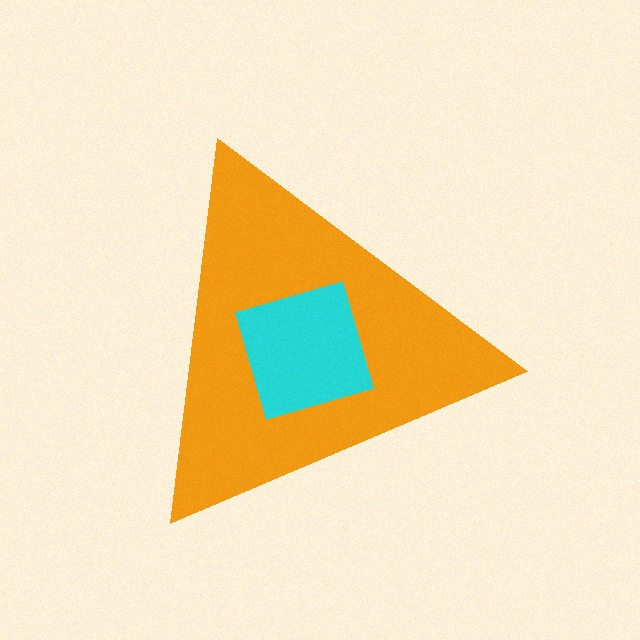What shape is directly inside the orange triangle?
The cyan square.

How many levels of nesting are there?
2.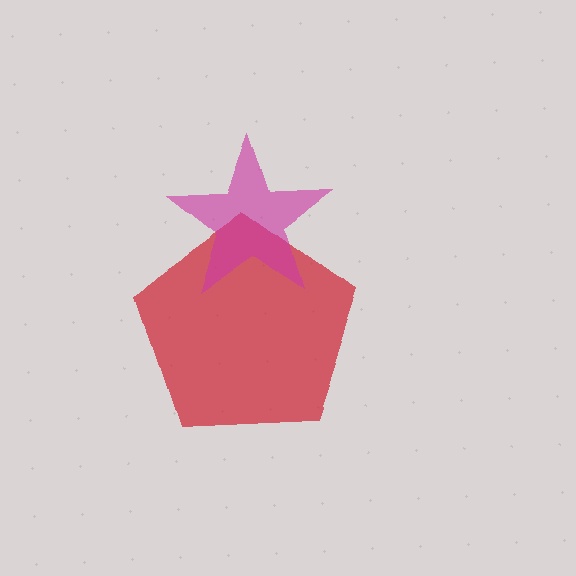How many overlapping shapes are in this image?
There are 2 overlapping shapes in the image.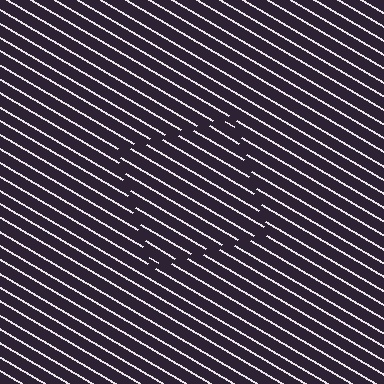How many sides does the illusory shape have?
4 sides — the line-ends trace a square.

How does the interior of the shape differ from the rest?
The interior of the shape contains the same grating, shifted by half a period — the contour is defined by the phase discontinuity where line-ends from the inner and outer gratings abut.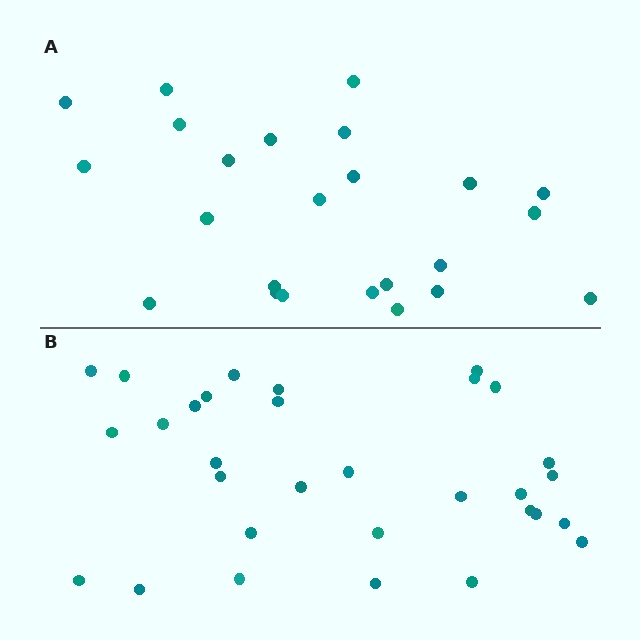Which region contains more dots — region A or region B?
Region B (the bottom region) has more dots.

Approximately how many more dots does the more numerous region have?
Region B has roughly 8 or so more dots than region A.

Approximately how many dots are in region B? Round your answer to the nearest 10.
About 30 dots. (The exact count is 31, which rounds to 30.)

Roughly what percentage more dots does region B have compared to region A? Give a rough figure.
About 30% more.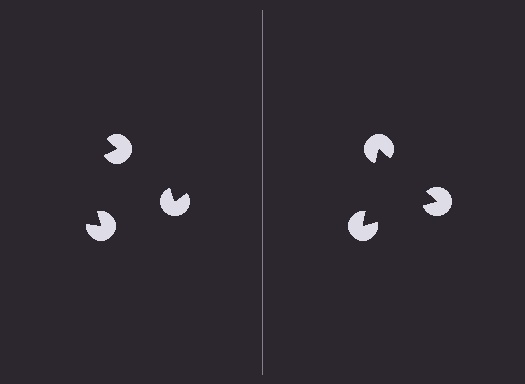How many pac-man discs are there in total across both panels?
6 — 3 on each side.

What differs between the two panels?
The pac-man discs are positioned identically on both sides; only the wedge orientations differ. On the right they align to a triangle; on the left they are misaligned.